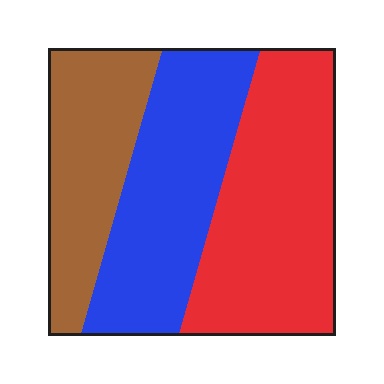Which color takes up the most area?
Red, at roughly 40%.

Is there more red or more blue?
Red.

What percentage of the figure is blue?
Blue covers 34% of the figure.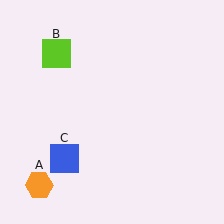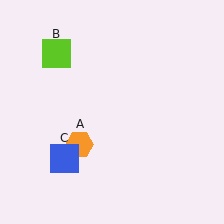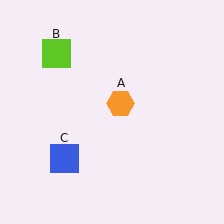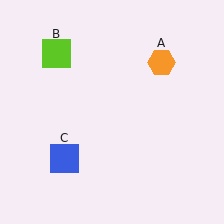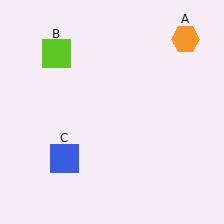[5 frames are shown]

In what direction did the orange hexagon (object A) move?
The orange hexagon (object A) moved up and to the right.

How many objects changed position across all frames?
1 object changed position: orange hexagon (object A).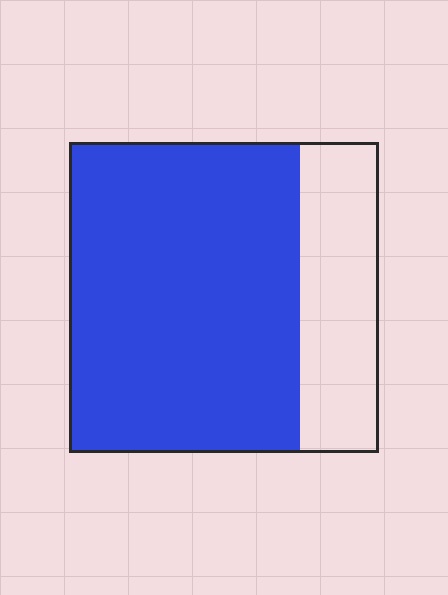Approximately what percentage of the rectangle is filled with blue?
Approximately 75%.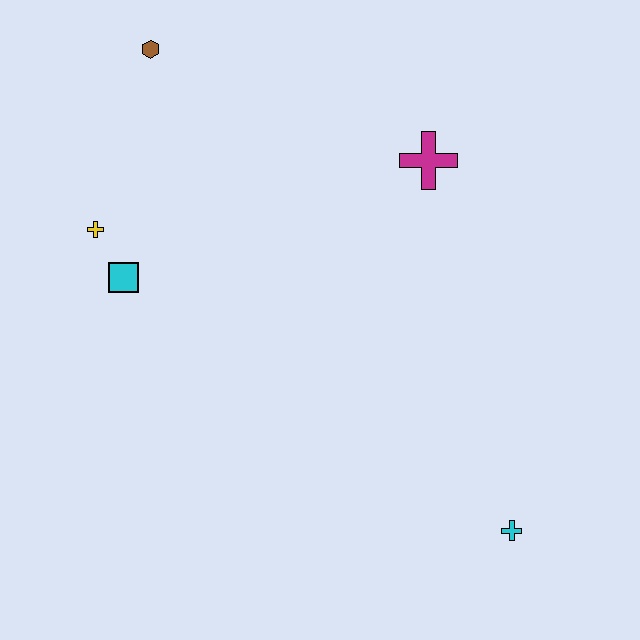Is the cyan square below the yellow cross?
Yes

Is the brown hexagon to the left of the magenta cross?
Yes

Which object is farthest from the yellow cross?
The cyan cross is farthest from the yellow cross.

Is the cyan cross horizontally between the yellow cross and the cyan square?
No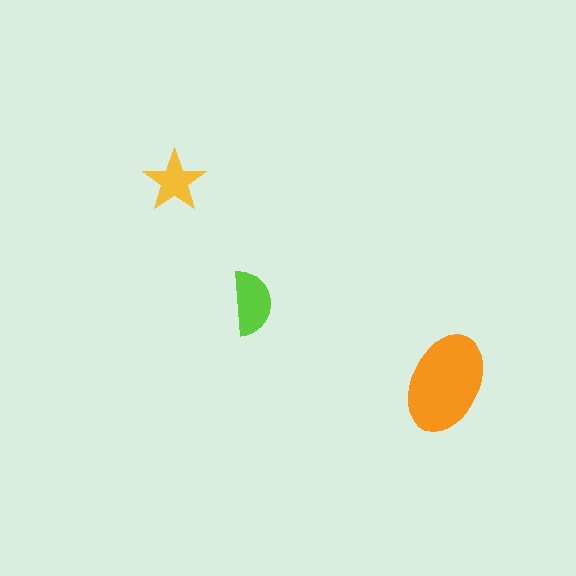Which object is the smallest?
The yellow star.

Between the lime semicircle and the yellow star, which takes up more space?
The lime semicircle.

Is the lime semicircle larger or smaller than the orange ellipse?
Smaller.